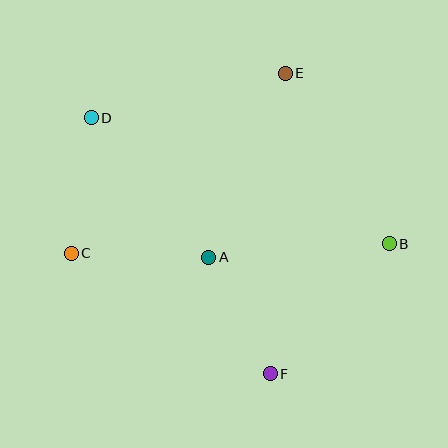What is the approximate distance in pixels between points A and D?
The distance between A and D is approximately 182 pixels.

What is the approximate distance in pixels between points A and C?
The distance between A and C is approximately 137 pixels.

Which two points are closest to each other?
Points A and F are closest to each other.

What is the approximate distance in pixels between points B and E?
The distance between B and E is approximately 200 pixels.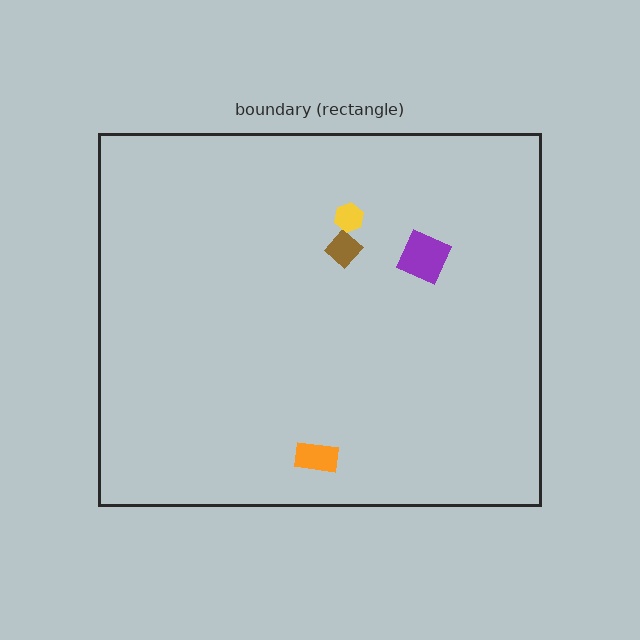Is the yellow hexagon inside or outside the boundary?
Inside.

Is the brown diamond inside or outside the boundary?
Inside.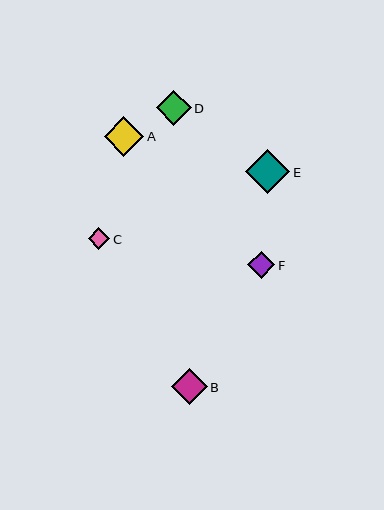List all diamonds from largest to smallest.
From largest to smallest: E, A, B, D, F, C.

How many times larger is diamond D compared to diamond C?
Diamond D is approximately 1.6 times the size of diamond C.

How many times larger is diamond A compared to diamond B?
Diamond A is approximately 1.1 times the size of diamond B.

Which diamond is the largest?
Diamond E is the largest with a size of approximately 44 pixels.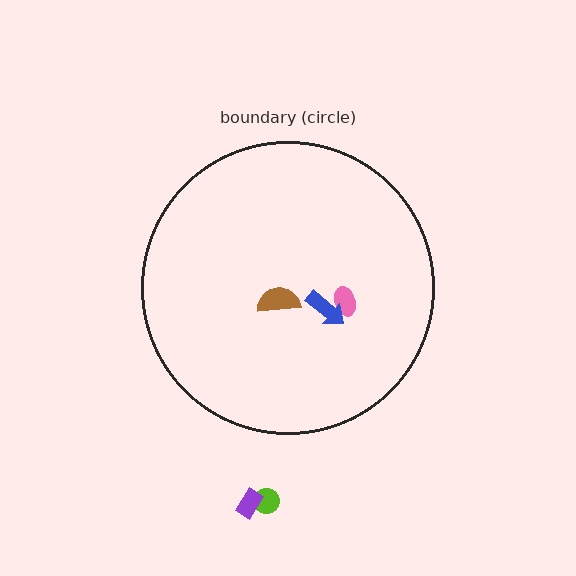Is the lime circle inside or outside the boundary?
Outside.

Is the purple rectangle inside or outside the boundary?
Outside.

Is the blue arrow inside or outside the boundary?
Inside.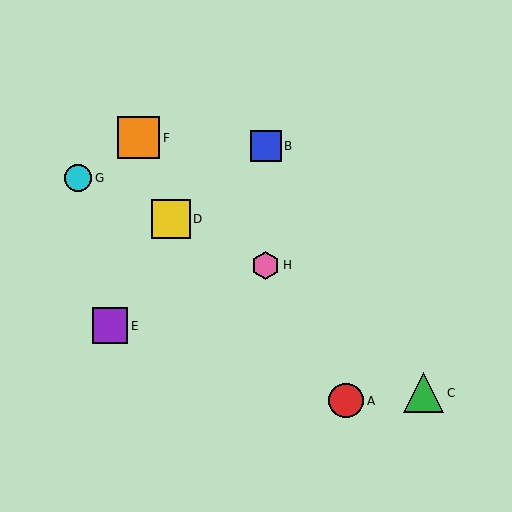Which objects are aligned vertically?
Objects B, H are aligned vertically.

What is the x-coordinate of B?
Object B is at x≈266.